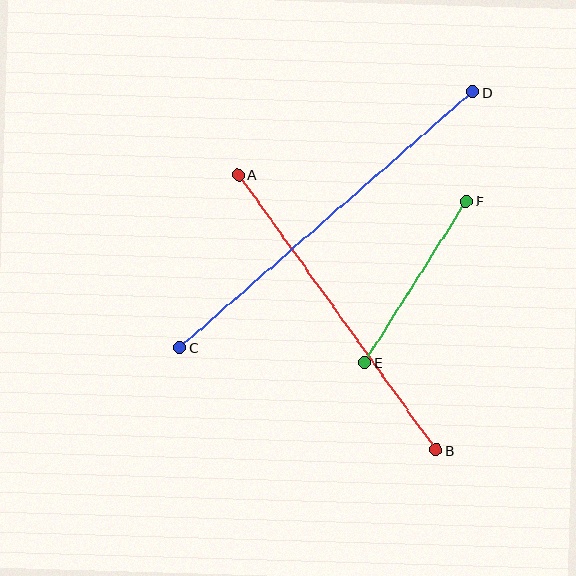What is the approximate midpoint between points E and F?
The midpoint is at approximately (416, 282) pixels.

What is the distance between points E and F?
The distance is approximately 191 pixels.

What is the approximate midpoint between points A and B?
The midpoint is at approximately (337, 313) pixels.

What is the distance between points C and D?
The distance is approximately 389 pixels.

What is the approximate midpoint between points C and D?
The midpoint is at approximately (326, 220) pixels.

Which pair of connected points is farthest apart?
Points C and D are farthest apart.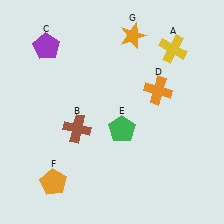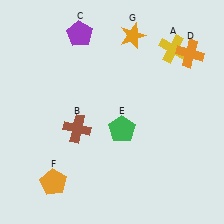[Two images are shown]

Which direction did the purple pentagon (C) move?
The purple pentagon (C) moved right.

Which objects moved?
The objects that moved are: the purple pentagon (C), the orange cross (D).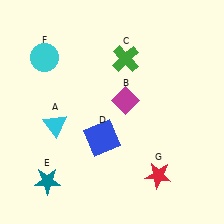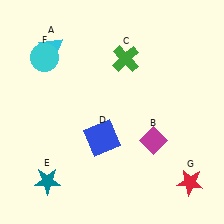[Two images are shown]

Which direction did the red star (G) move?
The red star (G) moved right.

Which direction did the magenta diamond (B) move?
The magenta diamond (B) moved down.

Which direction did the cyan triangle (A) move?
The cyan triangle (A) moved up.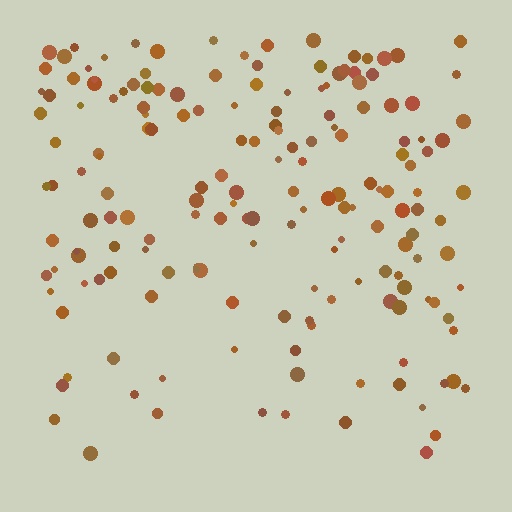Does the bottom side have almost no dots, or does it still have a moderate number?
Still a moderate number, just noticeably fewer than the top.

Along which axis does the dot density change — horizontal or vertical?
Vertical.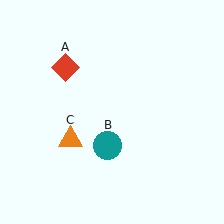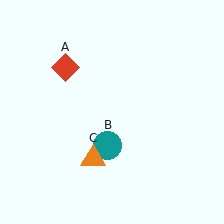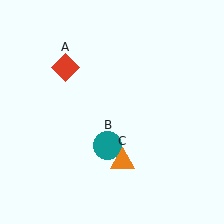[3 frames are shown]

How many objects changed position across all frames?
1 object changed position: orange triangle (object C).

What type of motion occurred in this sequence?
The orange triangle (object C) rotated counterclockwise around the center of the scene.